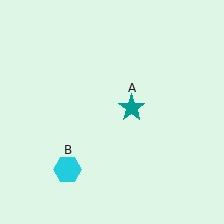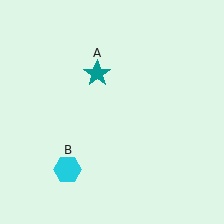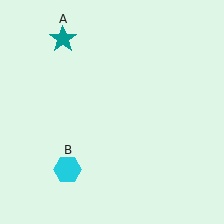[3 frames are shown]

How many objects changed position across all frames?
1 object changed position: teal star (object A).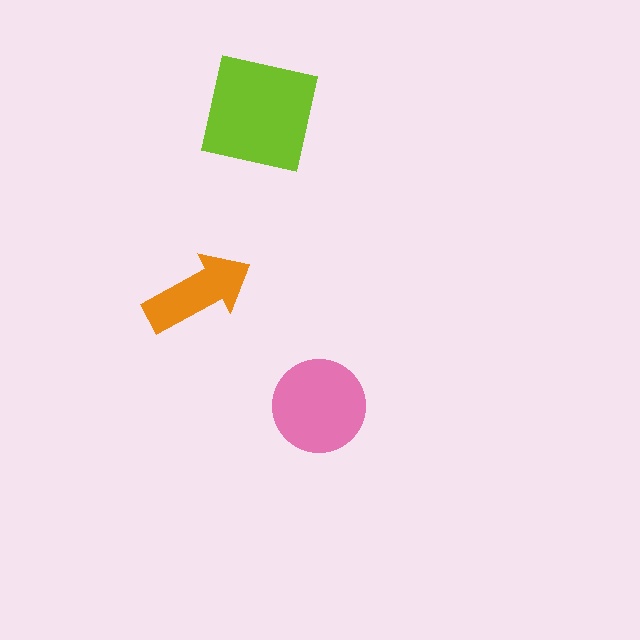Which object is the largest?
The lime square.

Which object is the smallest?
The orange arrow.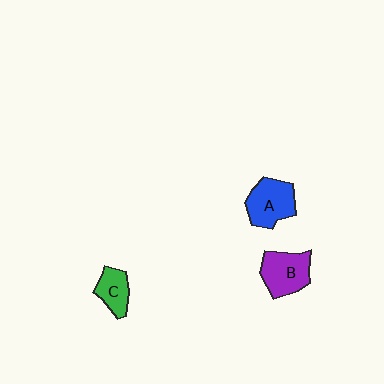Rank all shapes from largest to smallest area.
From largest to smallest: A (blue), B (purple), C (green).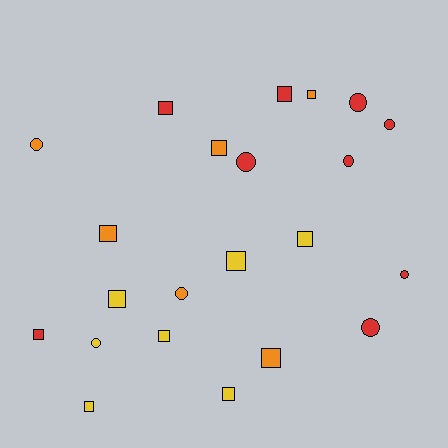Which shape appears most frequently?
Square, with 13 objects.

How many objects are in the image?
There are 22 objects.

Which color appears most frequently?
Red, with 9 objects.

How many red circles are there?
There are 6 red circles.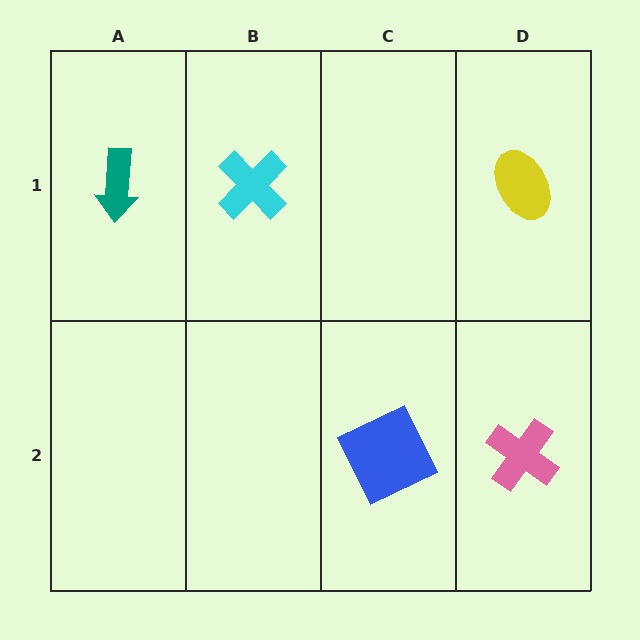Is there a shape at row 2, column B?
No, that cell is empty.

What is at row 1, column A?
A teal arrow.